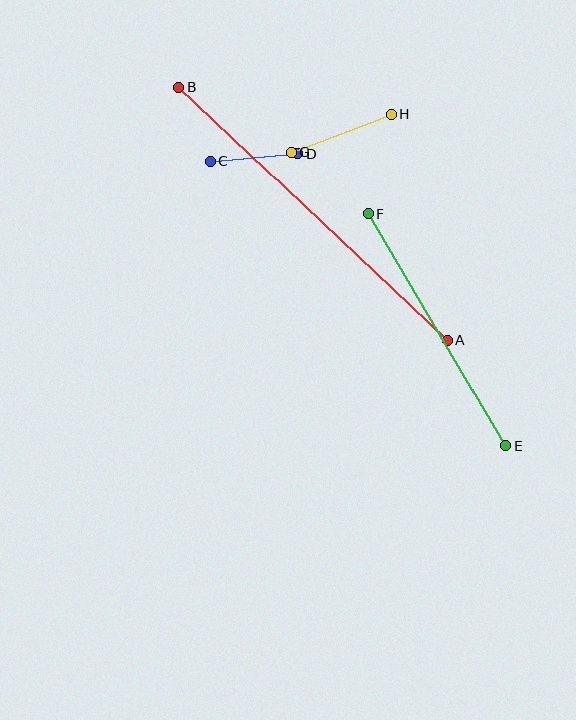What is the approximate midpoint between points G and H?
The midpoint is at approximately (342, 133) pixels.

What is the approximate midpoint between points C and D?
The midpoint is at approximately (255, 158) pixels.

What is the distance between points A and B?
The distance is approximately 368 pixels.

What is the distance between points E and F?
The distance is approximately 271 pixels.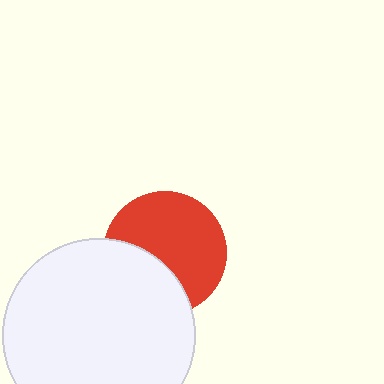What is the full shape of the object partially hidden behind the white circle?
The partially hidden object is a red circle.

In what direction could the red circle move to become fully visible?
The red circle could move up. That would shift it out from behind the white circle entirely.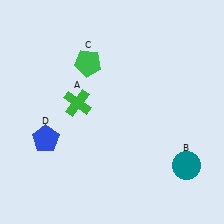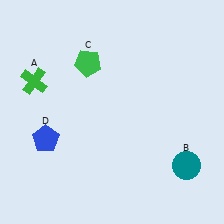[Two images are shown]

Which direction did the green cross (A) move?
The green cross (A) moved left.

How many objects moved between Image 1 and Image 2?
1 object moved between the two images.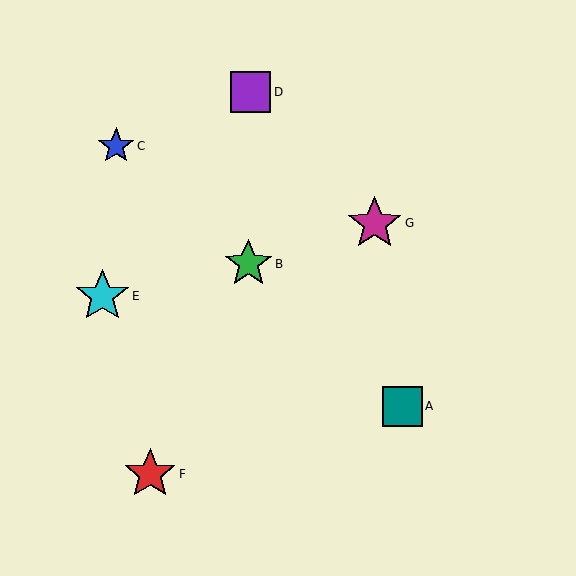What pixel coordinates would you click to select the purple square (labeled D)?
Click at (250, 92) to select the purple square D.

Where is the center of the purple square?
The center of the purple square is at (250, 92).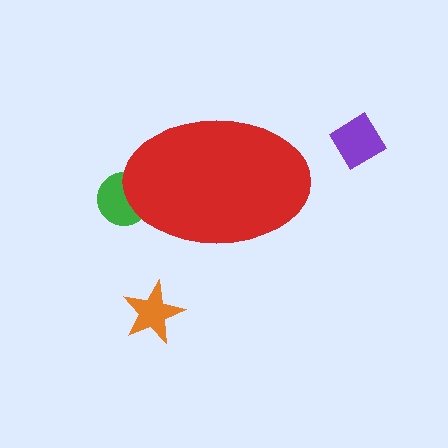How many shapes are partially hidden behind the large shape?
1 shape is partially hidden.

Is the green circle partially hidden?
Yes, the green circle is partially hidden behind the red ellipse.